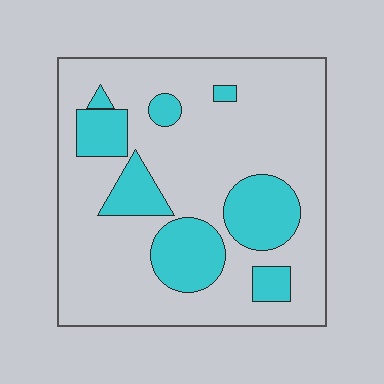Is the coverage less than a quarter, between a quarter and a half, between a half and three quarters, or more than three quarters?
Less than a quarter.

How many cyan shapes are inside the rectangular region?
8.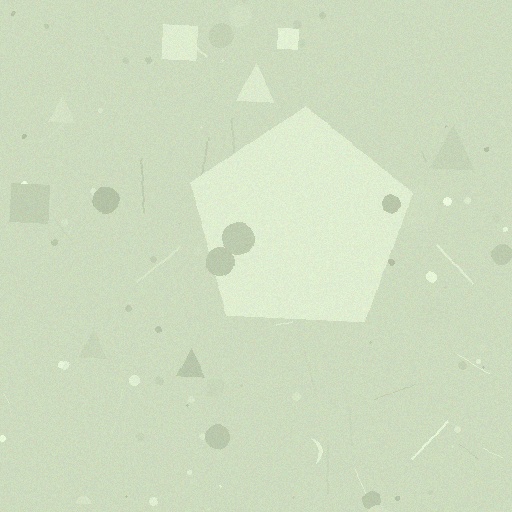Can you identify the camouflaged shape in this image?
The camouflaged shape is a pentagon.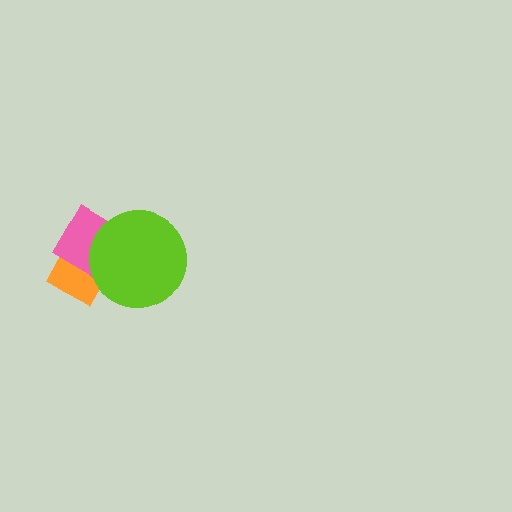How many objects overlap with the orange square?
2 objects overlap with the orange square.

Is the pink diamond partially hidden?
Yes, it is partially covered by another shape.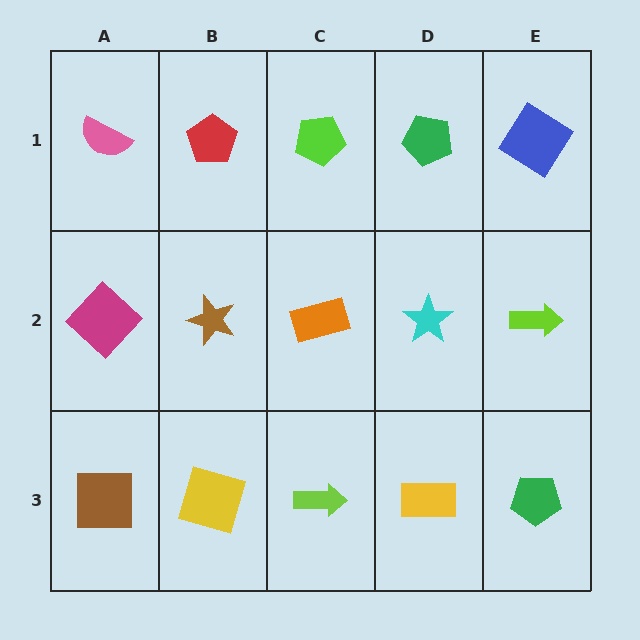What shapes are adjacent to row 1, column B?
A brown star (row 2, column B), a pink semicircle (row 1, column A), a lime pentagon (row 1, column C).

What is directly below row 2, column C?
A lime arrow.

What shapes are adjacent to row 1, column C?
An orange rectangle (row 2, column C), a red pentagon (row 1, column B), a green pentagon (row 1, column D).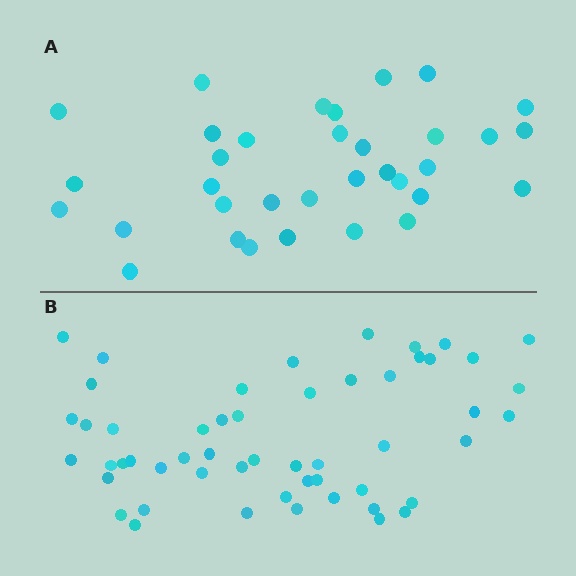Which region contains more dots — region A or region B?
Region B (the bottom region) has more dots.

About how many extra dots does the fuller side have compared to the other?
Region B has approximately 20 more dots than region A.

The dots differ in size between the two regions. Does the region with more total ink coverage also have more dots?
No. Region A has more total ink coverage because its dots are larger, but region B actually contains more individual dots. Total area can be misleading — the number of items is what matters here.